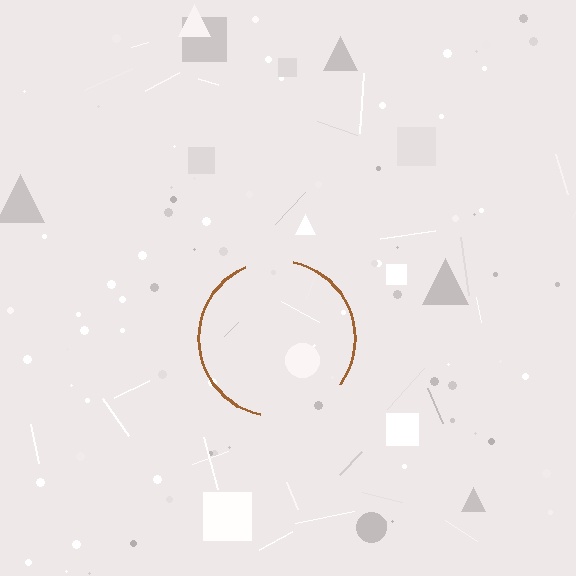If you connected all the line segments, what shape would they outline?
They would outline a circle.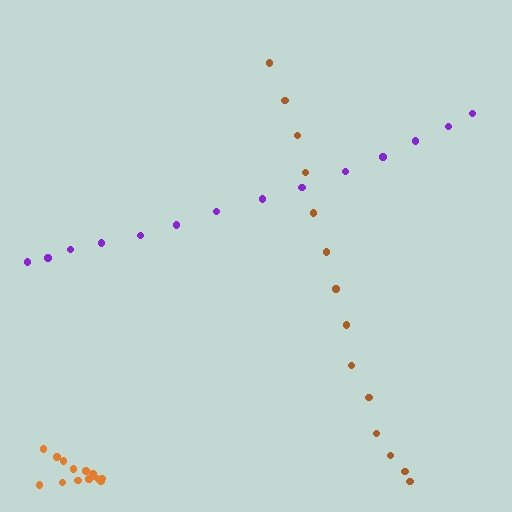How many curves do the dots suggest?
There are 3 distinct paths.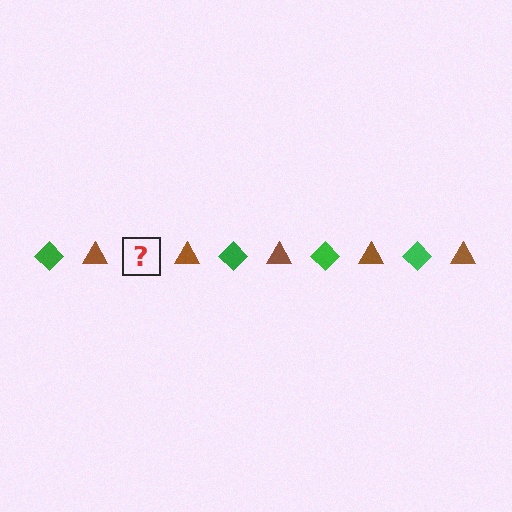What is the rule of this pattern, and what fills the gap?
The rule is that the pattern alternates between green diamond and brown triangle. The gap should be filled with a green diamond.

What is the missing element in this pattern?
The missing element is a green diamond.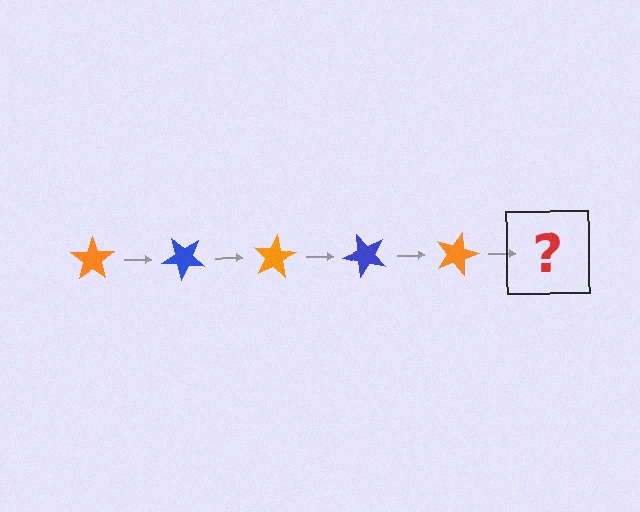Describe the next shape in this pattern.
It should be a blue star, rotated 200 degrees from the start.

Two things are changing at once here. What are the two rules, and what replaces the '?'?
The two rules are that it rotates 40 degrees each step and the color cycles through orange and blue. The '?' should be a blue star, rotated 200 degrees from the start.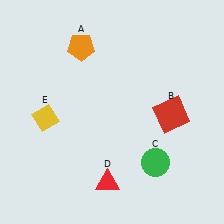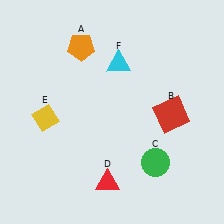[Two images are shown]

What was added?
A cyan triangle (F) was added in Image 2.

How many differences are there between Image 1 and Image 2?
There is 1 difference between the two images.